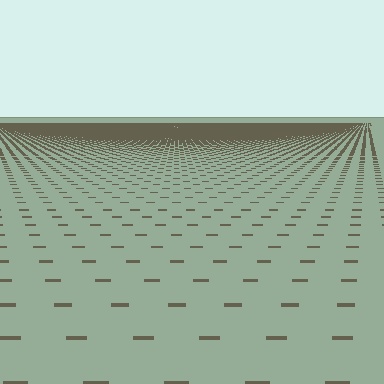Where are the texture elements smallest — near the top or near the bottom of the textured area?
Near the top.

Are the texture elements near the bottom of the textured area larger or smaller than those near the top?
Larger. Near the bottom, elements are closer to the viewer and appear at a bigger on-screen size.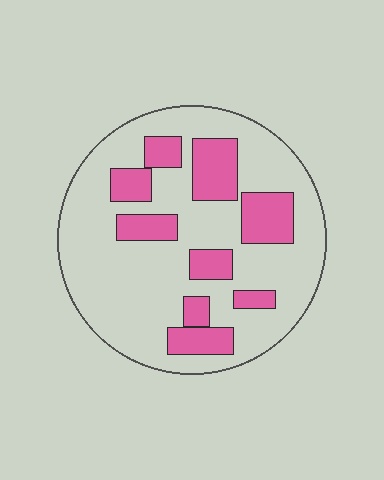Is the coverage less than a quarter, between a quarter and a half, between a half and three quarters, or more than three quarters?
Between a quarter and a half.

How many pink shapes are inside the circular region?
9.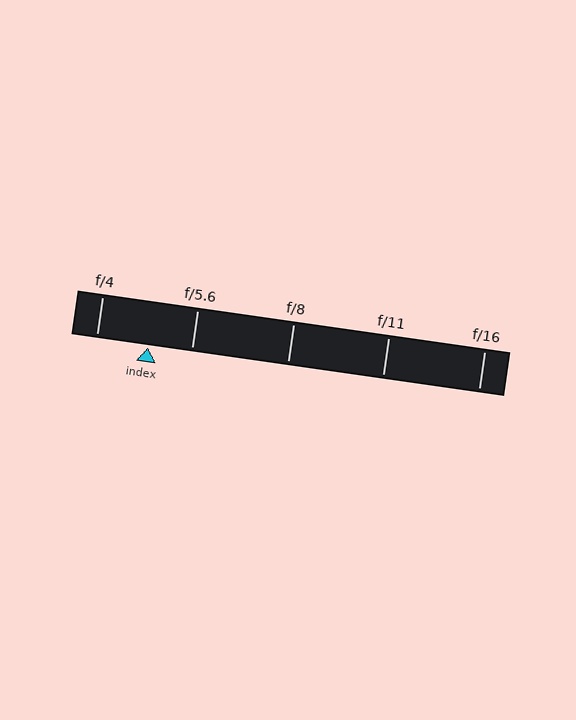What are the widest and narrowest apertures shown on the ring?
The widest aperture shown is f/4 and the narrowest is f/16.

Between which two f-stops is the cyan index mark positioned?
The index mark is between f/4 and f/5.6.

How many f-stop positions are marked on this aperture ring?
There are 5 f-stop positions marked.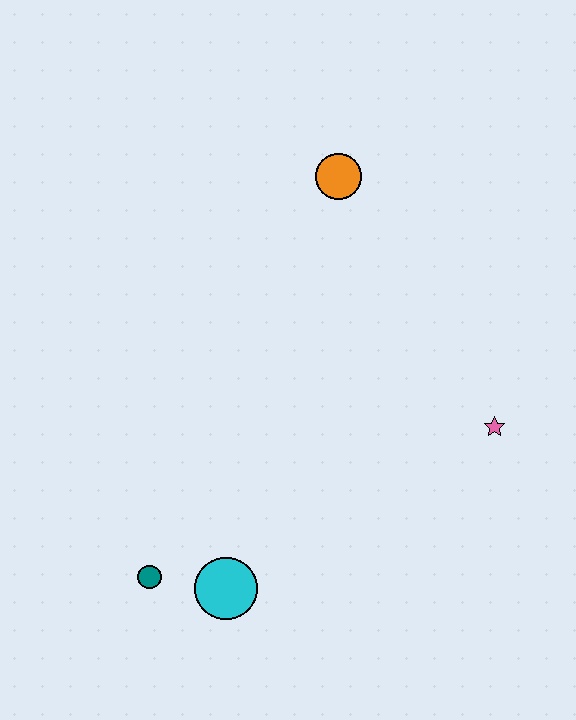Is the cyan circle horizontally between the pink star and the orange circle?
No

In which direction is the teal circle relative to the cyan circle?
The teal circle is to the left of the cyan circle.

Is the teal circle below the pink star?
Yes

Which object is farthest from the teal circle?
The orange circle is farthest from the teal circle.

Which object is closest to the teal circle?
The cyan circle is closest to the teal circle.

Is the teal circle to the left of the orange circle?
Yes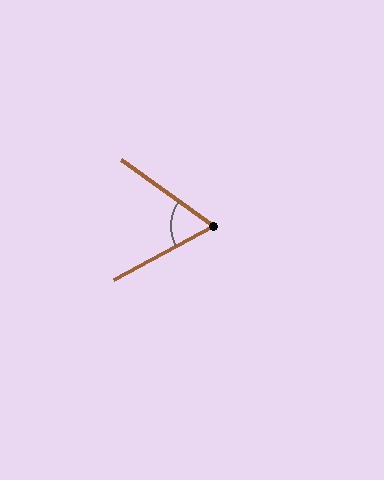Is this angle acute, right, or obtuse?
It is acute.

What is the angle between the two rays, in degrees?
Approximately 64 degrees.